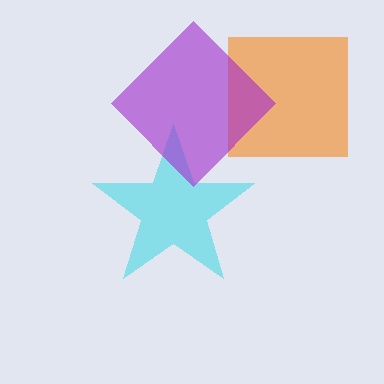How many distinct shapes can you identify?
There are 3 distinct shapes: a cyan star, an orange square, a purple diamond.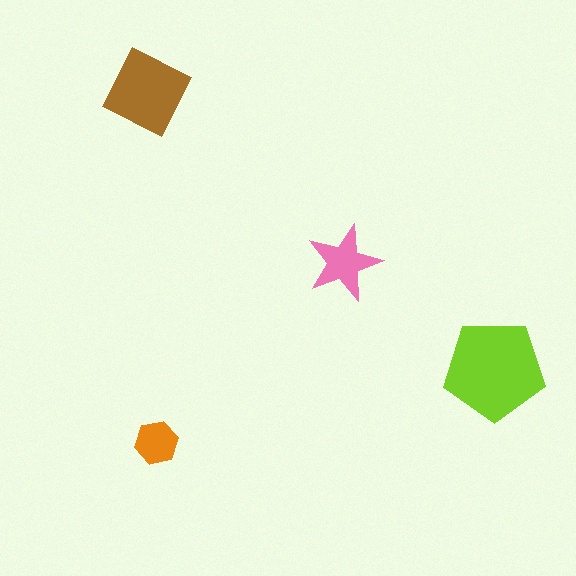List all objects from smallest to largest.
The orange hexagon, the pink star, the brown diamond, the lime pentagon.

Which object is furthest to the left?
The brown diamond is leftmost.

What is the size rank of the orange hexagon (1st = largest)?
4th.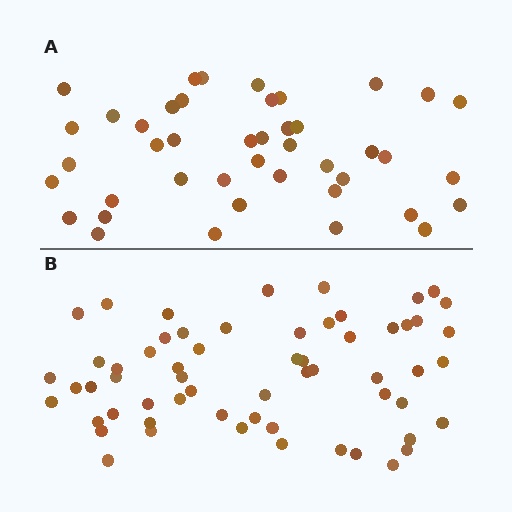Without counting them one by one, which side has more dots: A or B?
Region B (the bottom region) has more dots.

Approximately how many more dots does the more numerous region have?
Region B has approximately 15 more dots than region A.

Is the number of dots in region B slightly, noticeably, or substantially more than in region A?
Region B has noticeably more, but not dramatically so. The ratio is roughly 1.4 to 1.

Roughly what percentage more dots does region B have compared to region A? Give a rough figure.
About 40% more.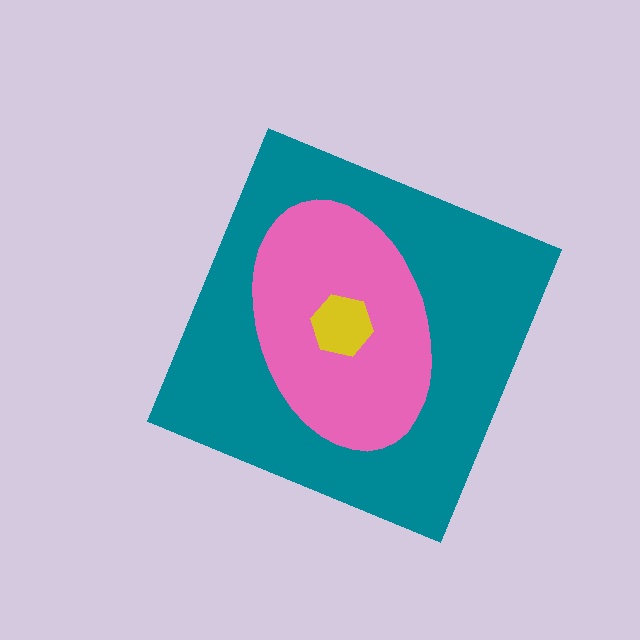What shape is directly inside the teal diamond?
The pink ellipse.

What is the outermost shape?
The teal diamond.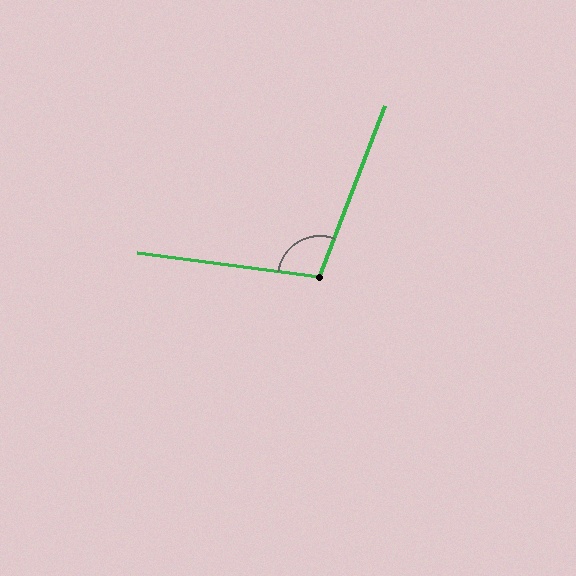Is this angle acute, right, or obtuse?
It is obtuse.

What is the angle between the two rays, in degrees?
Approximately 103 degrees.